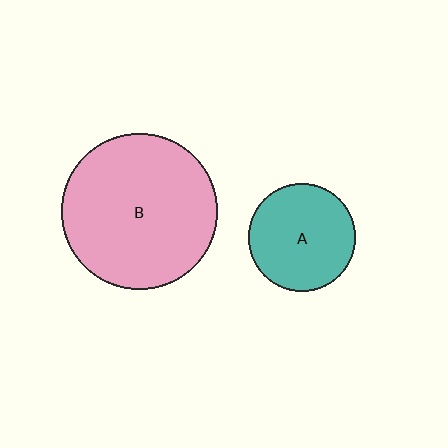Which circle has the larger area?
Circle B (pink).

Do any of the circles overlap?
No, none of the circles overlap.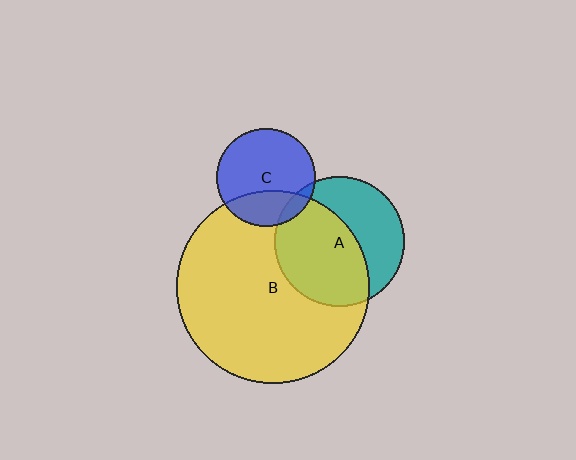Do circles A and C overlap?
Yes.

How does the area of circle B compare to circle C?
Approximately 3.8 times.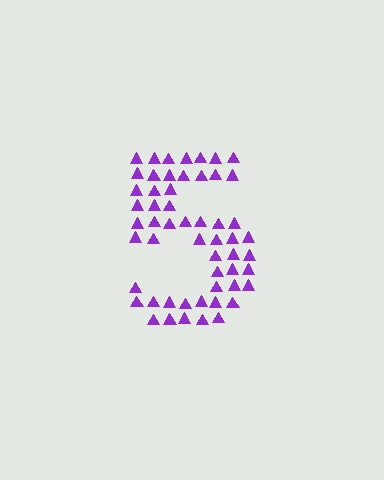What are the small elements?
The small elements are triangles.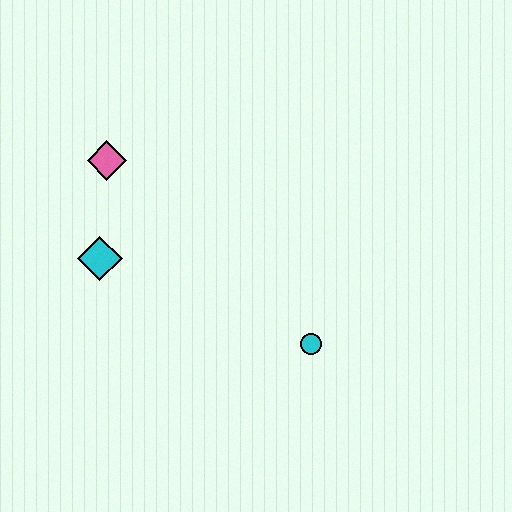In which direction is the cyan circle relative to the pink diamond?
The cyan circle is to the right of the pink diamond.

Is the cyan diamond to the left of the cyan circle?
Yes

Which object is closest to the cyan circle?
The cyan diamond is closest to the cyan circle.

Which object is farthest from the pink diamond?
The cyan circle is farthest from the pink diamond.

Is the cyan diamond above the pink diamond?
No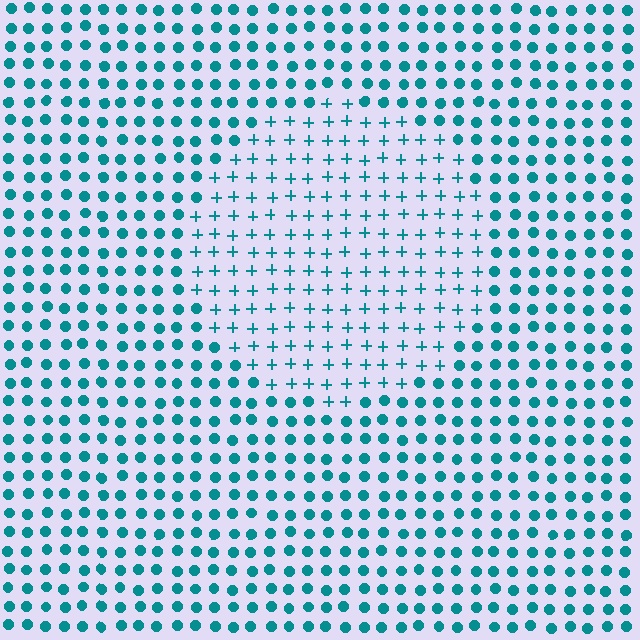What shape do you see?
I see a circle.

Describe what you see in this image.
The image is filled with small teal elements arranged in a uniform grid. A circle-shaped region contains plus signs, while the surrounding area contains circles. The boundary is defined purely by the change in element shape.